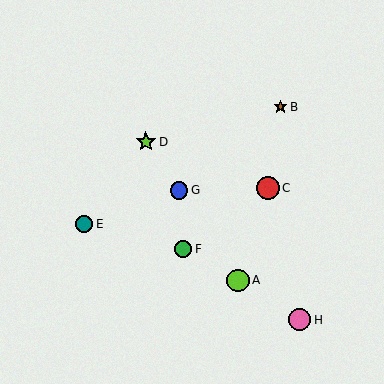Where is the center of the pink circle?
The center of the pink circle is at (300, 320).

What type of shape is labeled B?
Shape B is a brown star.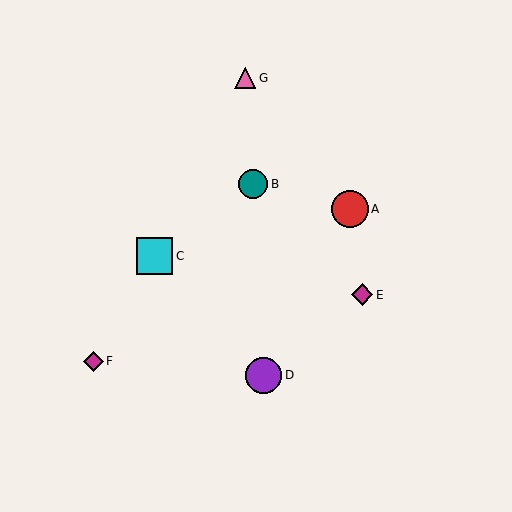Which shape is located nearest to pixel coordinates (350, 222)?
The red circle (labeled A) at (350, 209) is nearest to that location.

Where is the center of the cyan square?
The center of the cyan square is at (154, 256).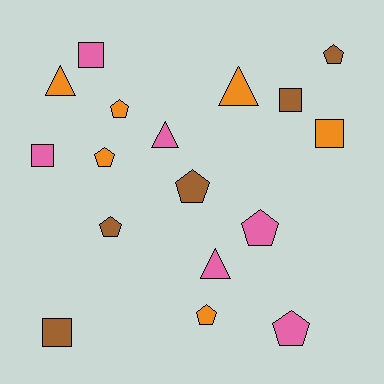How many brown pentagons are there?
There are 3 brown pentagons.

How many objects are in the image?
There are 17 objects.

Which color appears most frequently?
Orange, with 6 objects.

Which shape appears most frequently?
Pentagon, with 8 objects.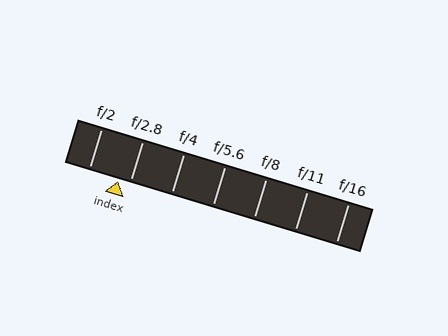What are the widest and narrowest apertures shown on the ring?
The widest aperture shown is f/2 and the narrowest is f/16.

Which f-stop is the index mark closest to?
The index mark is closest to f/2.8.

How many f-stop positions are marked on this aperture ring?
There are 7 f-stop positions marked.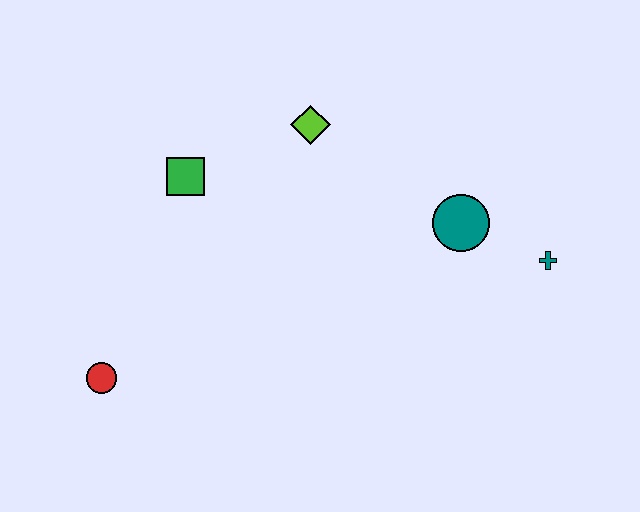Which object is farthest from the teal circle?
The red circle is farthest from the teal circle.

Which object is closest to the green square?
The lime diamond is closest to the green square.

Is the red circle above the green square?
No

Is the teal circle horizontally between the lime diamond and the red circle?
No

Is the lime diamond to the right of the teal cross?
No